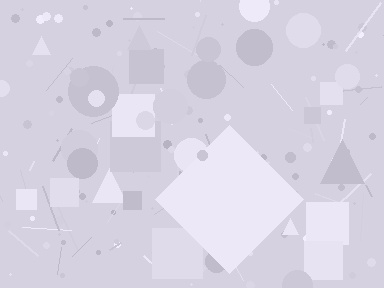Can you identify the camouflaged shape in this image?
The camouflaged shape is a diamond.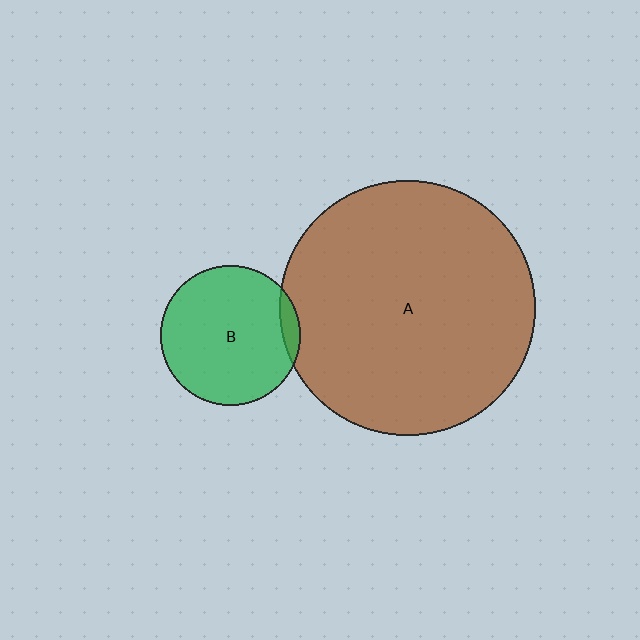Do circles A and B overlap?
Yes.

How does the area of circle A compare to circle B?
Approximately 3.3 times.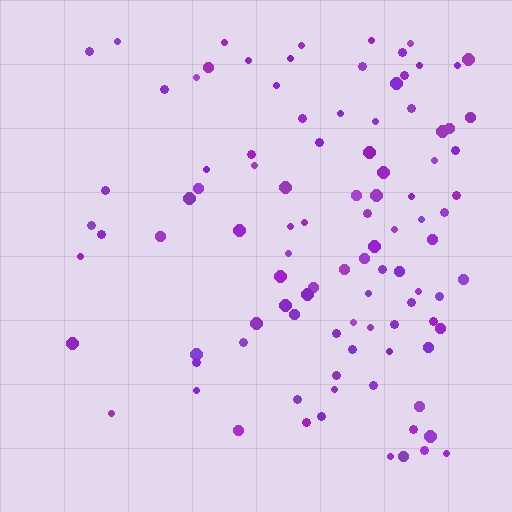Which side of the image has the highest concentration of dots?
The right.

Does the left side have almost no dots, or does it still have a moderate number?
Still a moderate number, just noticeably fewer than the right.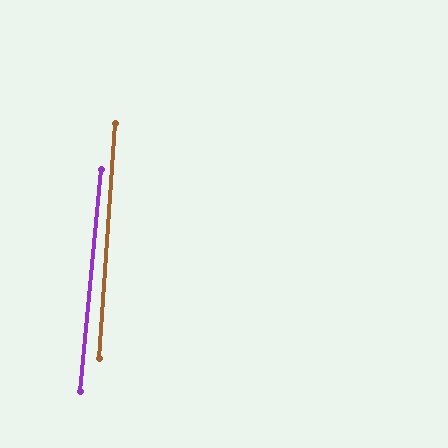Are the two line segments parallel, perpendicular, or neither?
Parallel — their directions differ by only 1.5°.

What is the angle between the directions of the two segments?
Approximately 1 degree.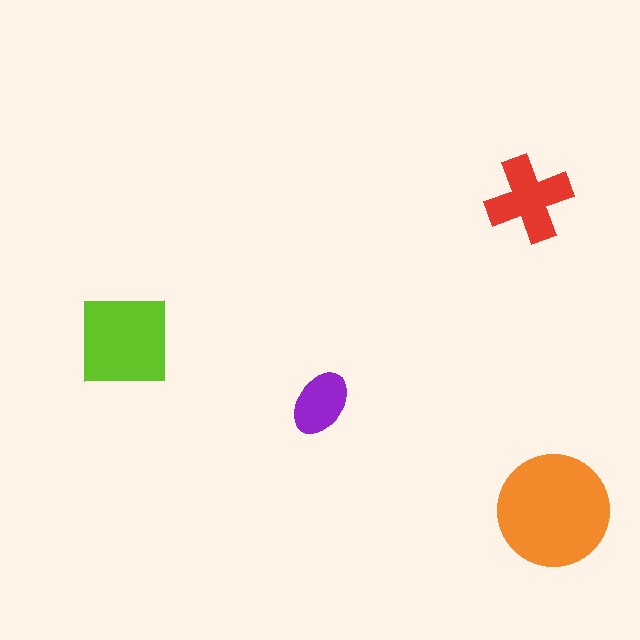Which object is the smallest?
The purple ellipse.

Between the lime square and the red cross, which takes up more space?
The lime square.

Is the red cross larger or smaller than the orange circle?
Smaller.